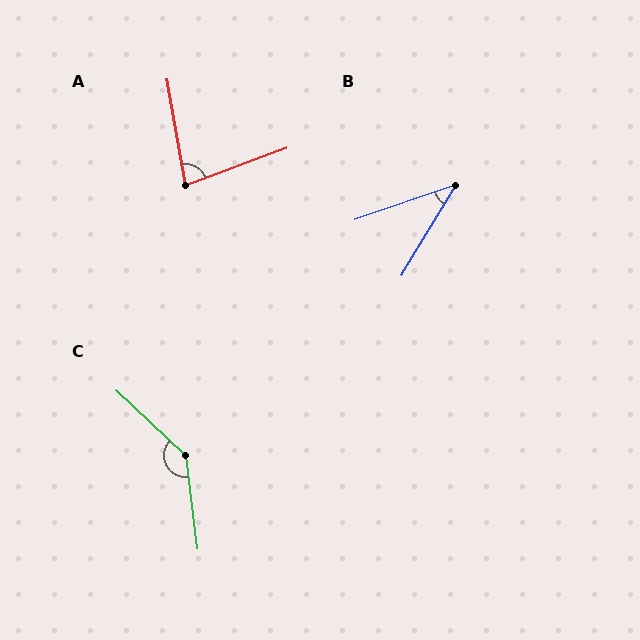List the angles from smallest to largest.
B (40°), A (80°), C (140°).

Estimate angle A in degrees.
Approximately 80 degrees.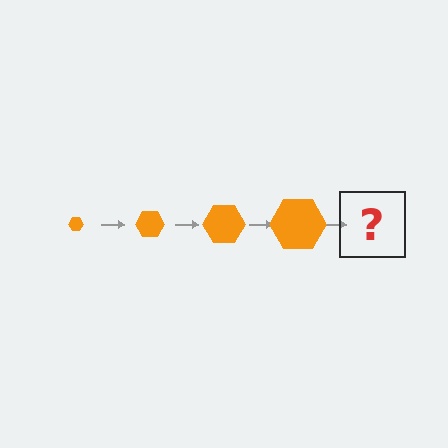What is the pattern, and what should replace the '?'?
The pattern is that the hexagon gets progressively larger each step. The '?' should be an orange hexagon, larger than the previous one.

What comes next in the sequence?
The next element should be an orange hexagon, larger than the previous one.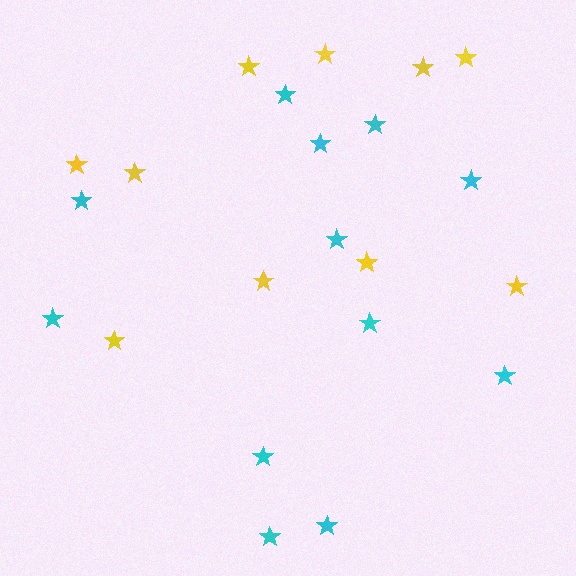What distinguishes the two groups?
There are 2 groups: one group of cyan stars (12) and one group of yellow stars (10).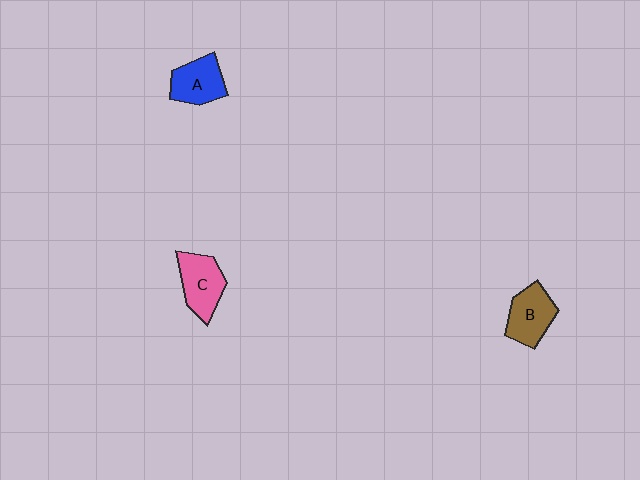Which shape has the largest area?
Shape C (pink).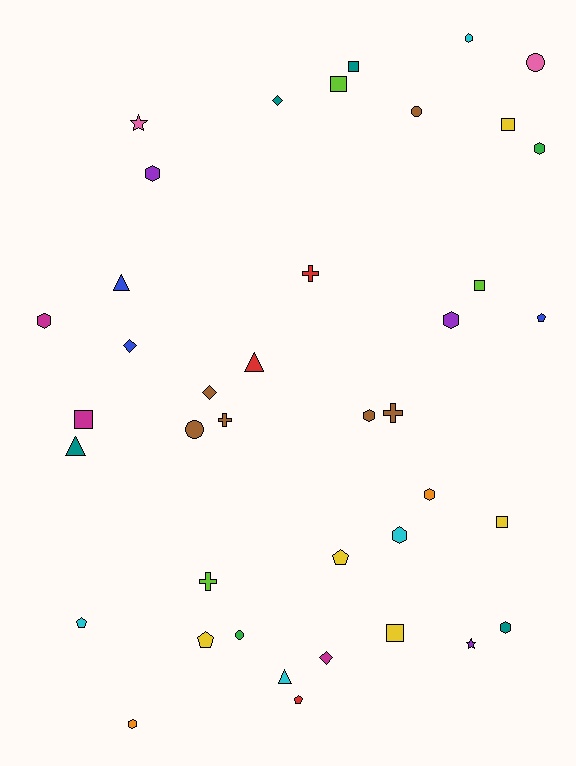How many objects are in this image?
There are 40 objects.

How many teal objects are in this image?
There are 4 teal objects.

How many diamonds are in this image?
There are 4 diamonds.